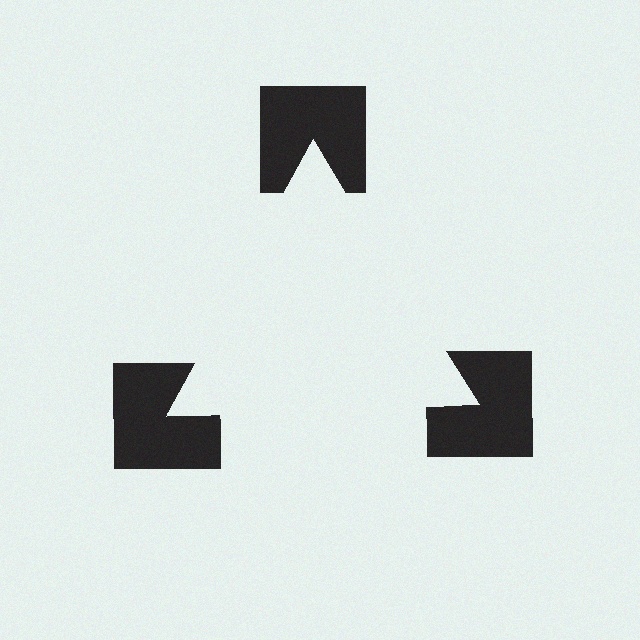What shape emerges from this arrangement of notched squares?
An illusory triangle — its edges are inferred from the aligned wedge cuts in the notched squares, not physically drawn.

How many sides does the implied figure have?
3 sides.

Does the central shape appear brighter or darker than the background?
It typically appears slightly brighter than the background, even though no actual brightness change is drawn.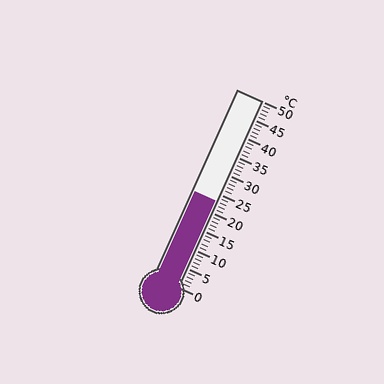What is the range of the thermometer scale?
The thermometer scale ranges from 0°C to 50°C.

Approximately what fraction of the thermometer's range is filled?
The thermometer is filled to approximately 45% of its range.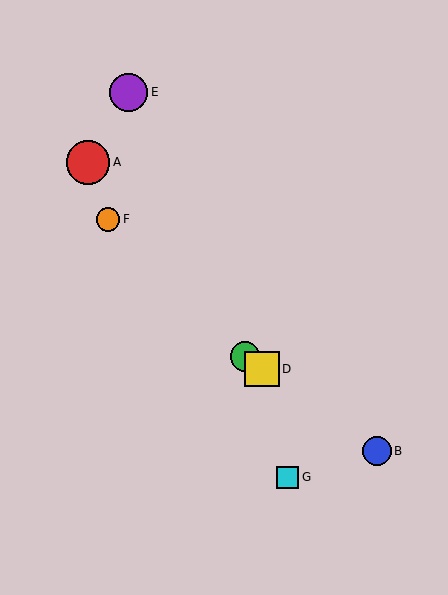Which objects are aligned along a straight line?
Objects B, C, D are aligned along a straight line.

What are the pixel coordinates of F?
Object F is at (108, 219).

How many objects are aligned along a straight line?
3 objects (B, C, D) are aligned along a straight line.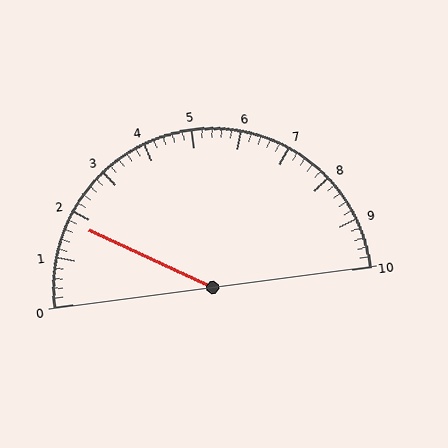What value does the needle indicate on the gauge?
The needle indicates approximately 1.8.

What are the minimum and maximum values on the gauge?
The gauge ranges from 0 to 10.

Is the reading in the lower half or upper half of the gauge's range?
The reading is in the lower half of the range (0 to 10).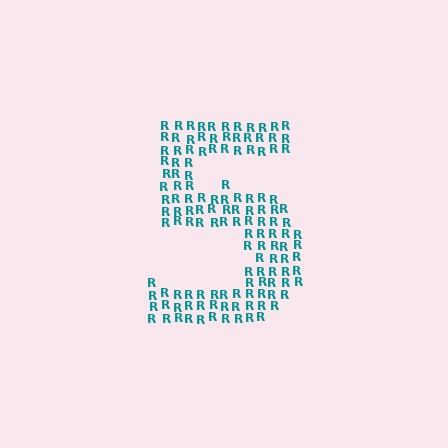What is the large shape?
The large shape is the digit 5.